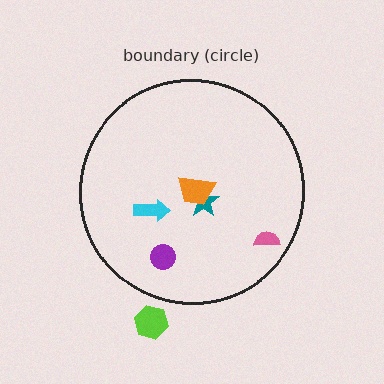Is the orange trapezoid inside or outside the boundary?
Inside.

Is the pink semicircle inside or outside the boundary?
Inside.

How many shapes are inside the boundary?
5 inside, 1 outside.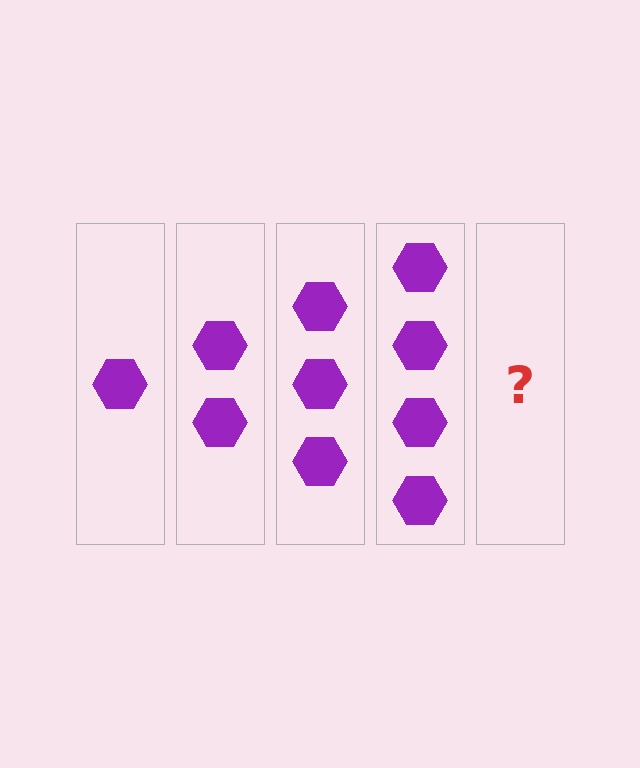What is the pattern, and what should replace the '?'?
The pattern is that each step adds one more hexagon. The '?' should be 5 hexagons.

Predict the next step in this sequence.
The next step is 5 hexagons.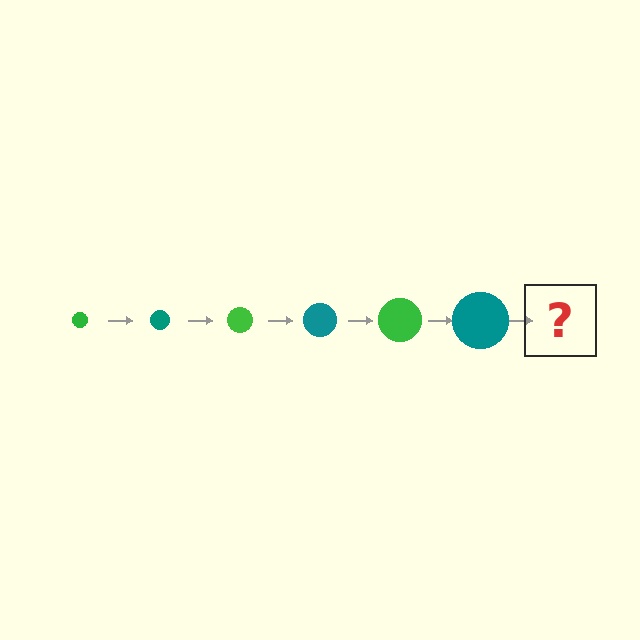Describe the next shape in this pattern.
It should be a green circle, larger than the previous one.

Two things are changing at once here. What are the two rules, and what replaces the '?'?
The two rules are that the circle grows larger each step and the color cycles through green and teal. The '?' should be a green circle, larger than the previous one.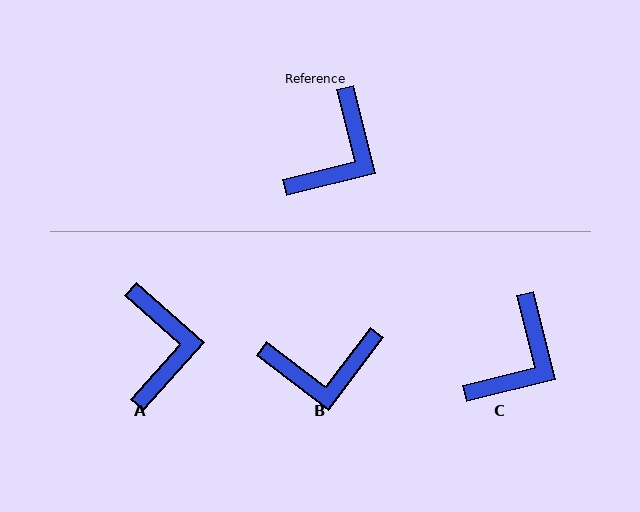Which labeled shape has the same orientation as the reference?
C.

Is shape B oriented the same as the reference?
No, it is off by about 51 degrees.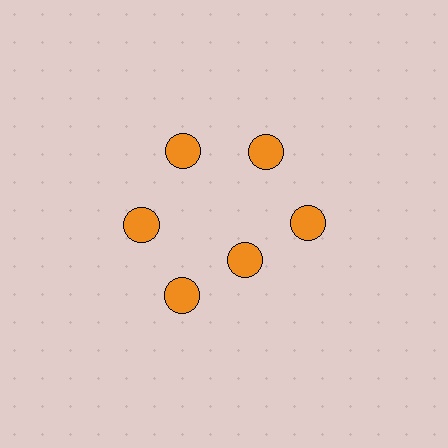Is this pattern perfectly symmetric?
No. The 6 orange circles are arranged in a ring, but one element near the 5 o'clock position is pulled inward toward the center, breaking the 6-fold rotational symmetry.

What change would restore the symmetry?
The symmetry would be restored by moving it outward, back onto the ring so that all 6 circles sit at equal angles and equal distance from the center.